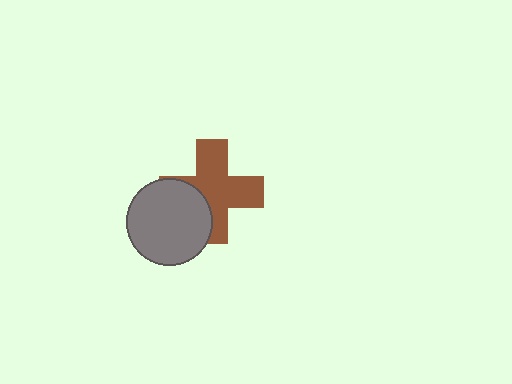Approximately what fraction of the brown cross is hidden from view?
Roughly 31% of the brown cross is hidden behind the gray circle.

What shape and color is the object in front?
The object in front is a gray circle.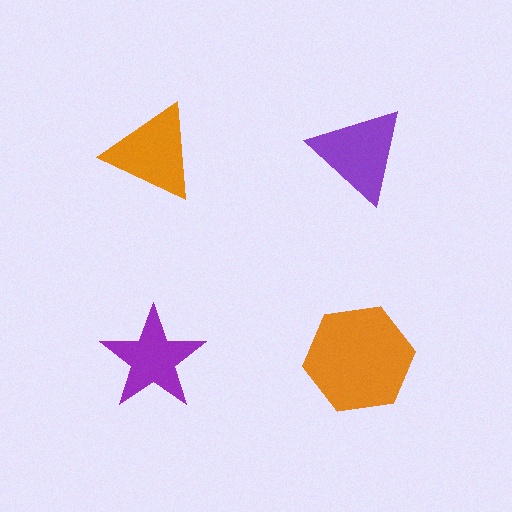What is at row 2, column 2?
An orange hexagon.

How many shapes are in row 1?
2 shapes.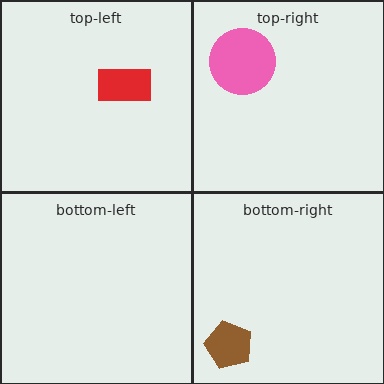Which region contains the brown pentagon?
The bottom-right region.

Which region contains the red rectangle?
The top-left region.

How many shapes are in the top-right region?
1.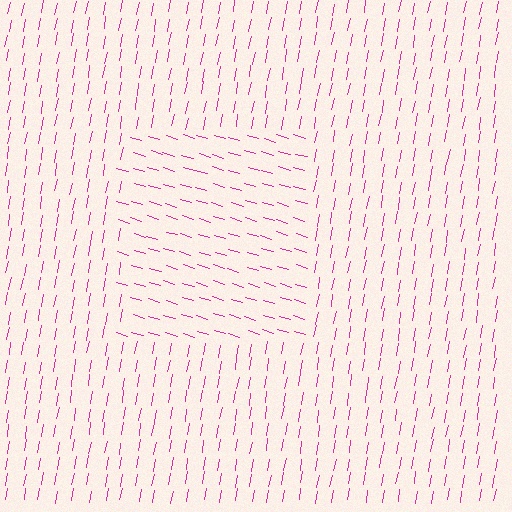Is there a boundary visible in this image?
Yes, there is a texture boundary formed by a change in line orientation.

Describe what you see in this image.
The image is filled with small magenta line segments. A rectangle region in the image has lines oriented differently from the surrounding lines, creating a visible texture boundary.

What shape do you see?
I see a rectangle.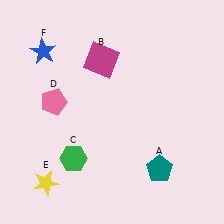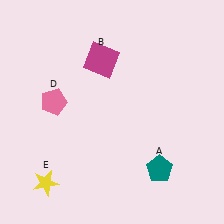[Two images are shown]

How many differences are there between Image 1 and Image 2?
There are 2 differences between the two images.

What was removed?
The blue star (F), the green hexagon (C) were removed in Image 2.